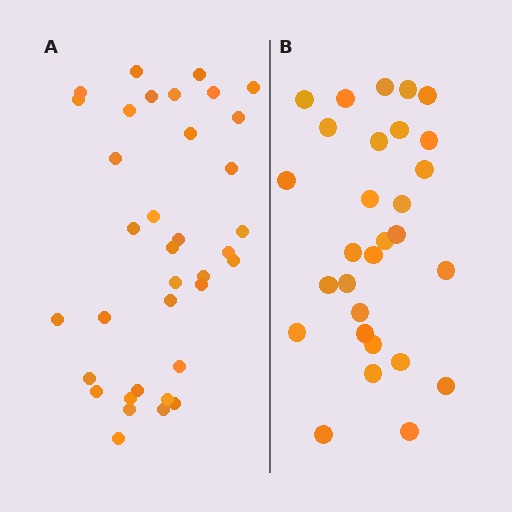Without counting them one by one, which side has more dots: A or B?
Region A (the left region) has more dots.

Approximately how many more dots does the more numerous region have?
Region A has roughly 8 or so more dots than region B.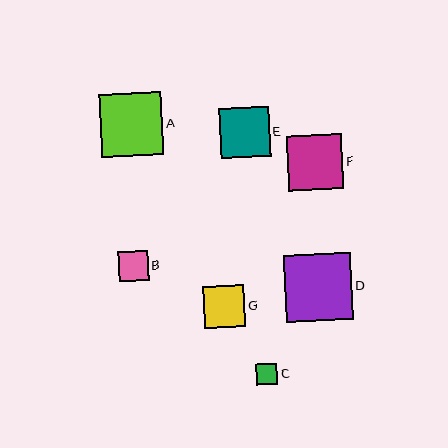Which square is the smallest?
Square C is the smallest with a size of approximately 21 pixels.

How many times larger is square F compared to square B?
Square F is approximately 1.8 times the size of square B.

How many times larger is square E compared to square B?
Square E is approximately 1.6 times the size of square B.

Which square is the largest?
Square D is the largest with a size of approximately 68 pixels.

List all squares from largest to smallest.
From largest to smallest: D, A, F, E, G, B, C.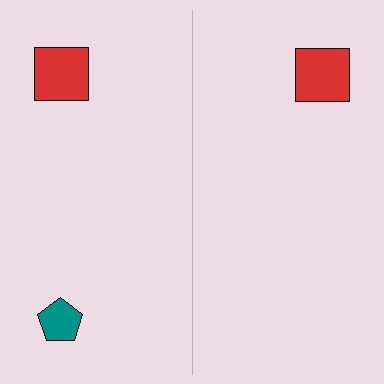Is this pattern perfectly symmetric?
No, the pattern is not perfectly symmetric. A teal pentagon is missing from the right side.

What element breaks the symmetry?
A teal pentagon is missing from the right side.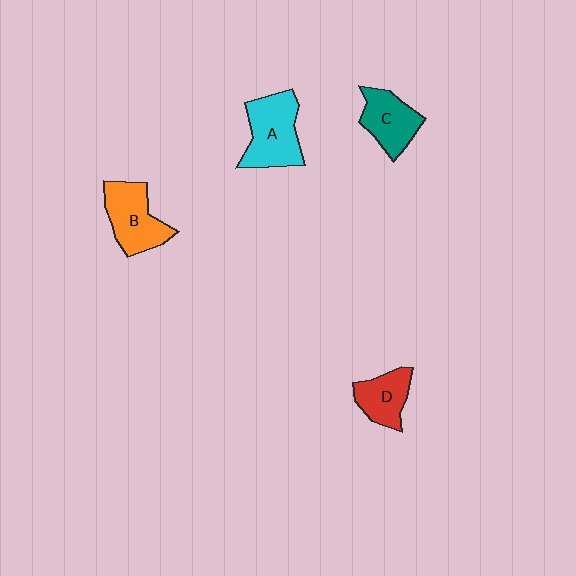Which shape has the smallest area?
Shape D (red).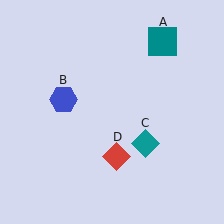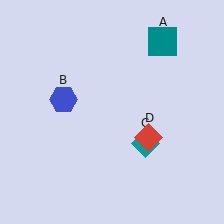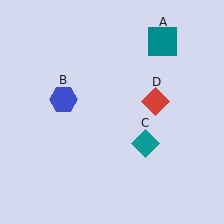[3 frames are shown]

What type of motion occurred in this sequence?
The red diamond (object D) rotated counterclockwise around the center of the scene.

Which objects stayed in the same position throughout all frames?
Teal square (object A) and blue hexagon (object B) and teal diamond (object C) remained stationary.